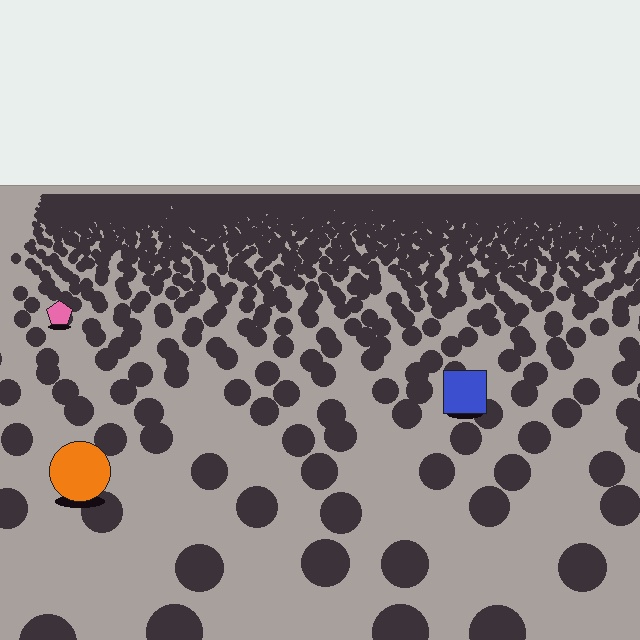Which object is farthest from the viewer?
The pink pentagon is farthest from the viewer. It appears smaller and the ground texture around it is denser.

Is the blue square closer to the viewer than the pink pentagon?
Yes. The blue square is closer — you can tell from the texture gradient: the ground texture is coarser near it.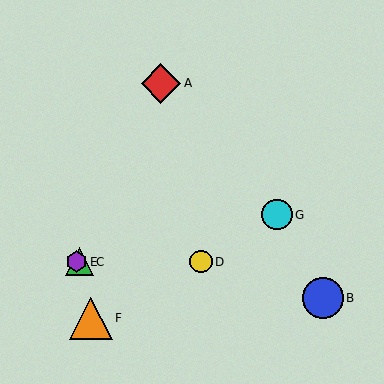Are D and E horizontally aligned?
Yes, both are at y≈262.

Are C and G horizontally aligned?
No, C is at y≈262 and G is at y≈215.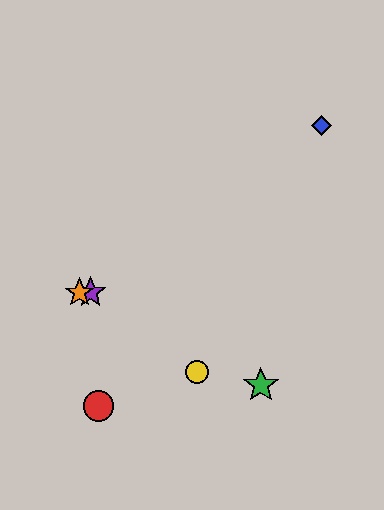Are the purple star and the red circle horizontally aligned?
No, the purple star is at y≈293 and the red circle is at y≈406.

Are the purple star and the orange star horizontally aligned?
Yes, both are at y≈293.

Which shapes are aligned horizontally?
The purple star, the orange star are aligned horizontally.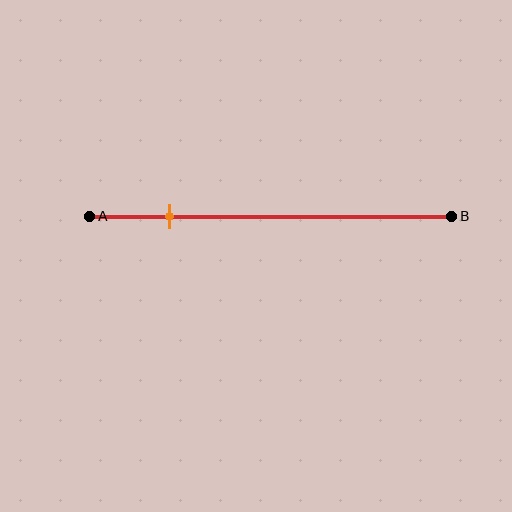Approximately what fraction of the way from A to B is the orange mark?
The orange mark is approximately 20% of the way from A to B.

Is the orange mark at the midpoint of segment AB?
No, the mark is at about 20% from A, not at the 50% midpoint.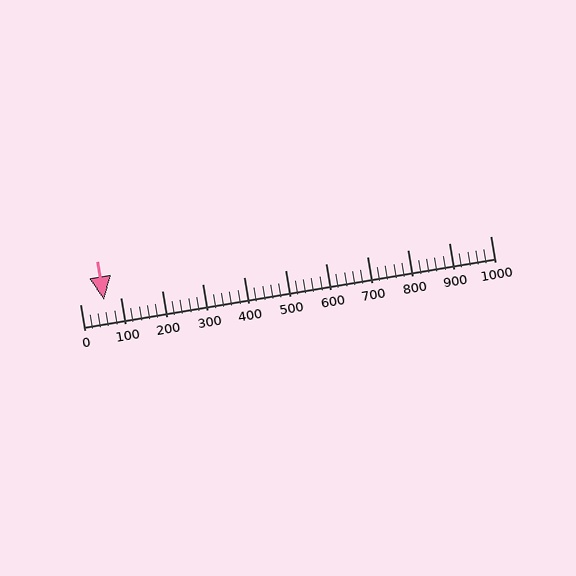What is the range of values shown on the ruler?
The ruler shows values from 0 to 1000.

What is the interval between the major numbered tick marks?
The major tick marks are spaced 100 units apart.